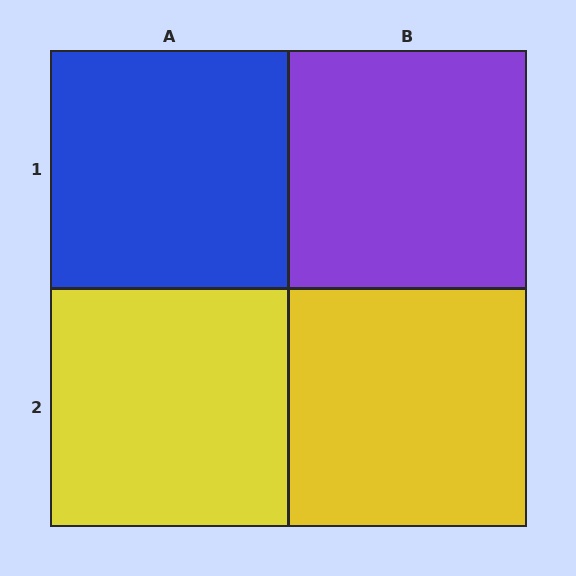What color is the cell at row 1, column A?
Blue.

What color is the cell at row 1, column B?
Purple.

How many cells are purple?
1 cell is purple.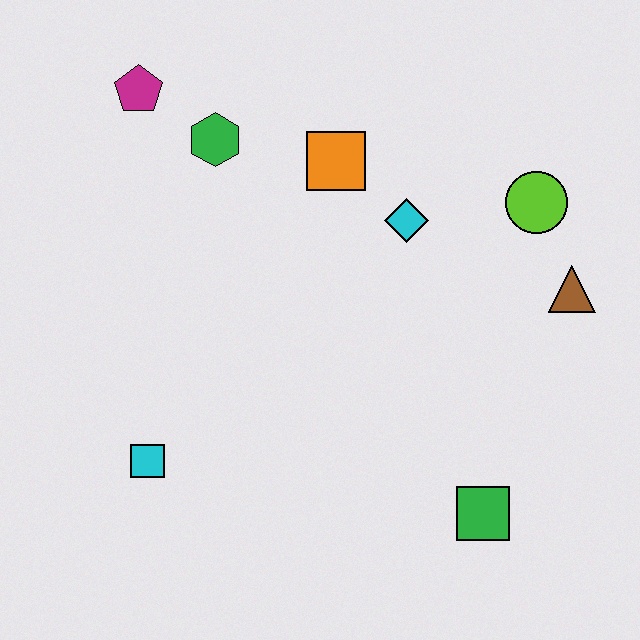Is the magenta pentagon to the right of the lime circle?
No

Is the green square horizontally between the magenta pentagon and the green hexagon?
No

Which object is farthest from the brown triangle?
The magenta pentagon is farthest from the brown triangle.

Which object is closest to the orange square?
The cyan diamond is closest to the orange square.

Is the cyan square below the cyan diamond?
Yes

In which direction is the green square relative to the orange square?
The green square is below the orange square.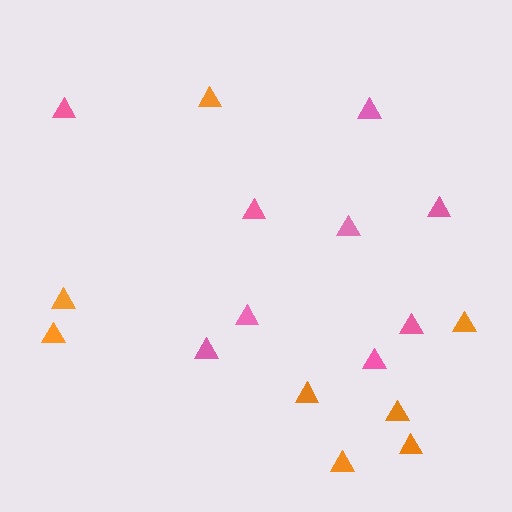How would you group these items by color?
There are 2 groups: one group of pink triangles (9) and one group of orange triangles (8).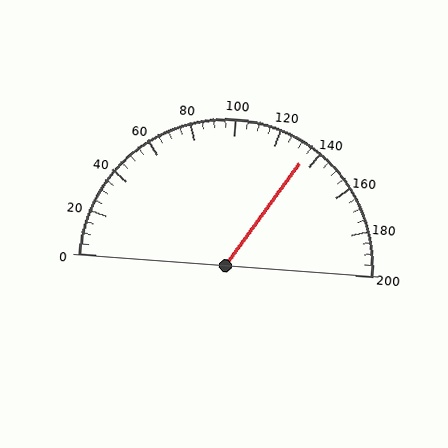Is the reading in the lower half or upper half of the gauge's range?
The reading is in the upper half of the range (0 to 200).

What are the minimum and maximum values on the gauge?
The gauge ranges from 0 to 200.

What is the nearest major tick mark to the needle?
The nearest major tick mark is 140.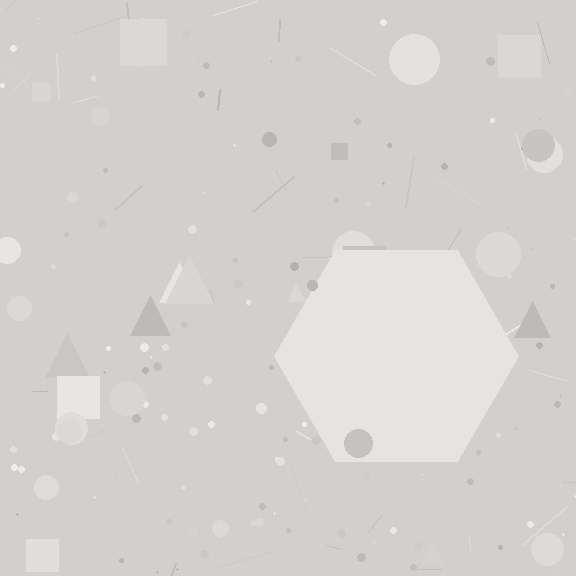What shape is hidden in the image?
A hexagon is hidden in the image.